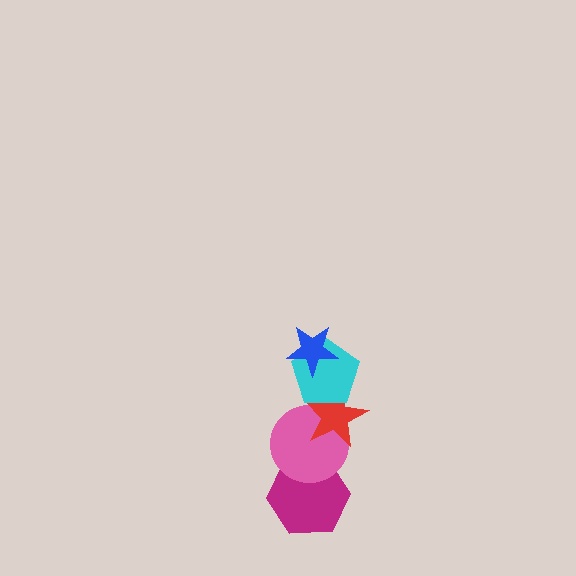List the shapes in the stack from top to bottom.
From top to bottom: the blue star, the cyan pentagon, the red star, the pink circle, the magenta hexagon.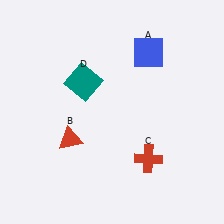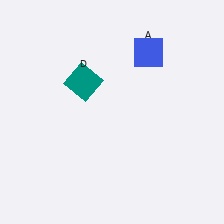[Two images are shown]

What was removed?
The red cross (C), the red triangle (B) were removed in Image 2.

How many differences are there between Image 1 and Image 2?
There are 2 differences between the two images.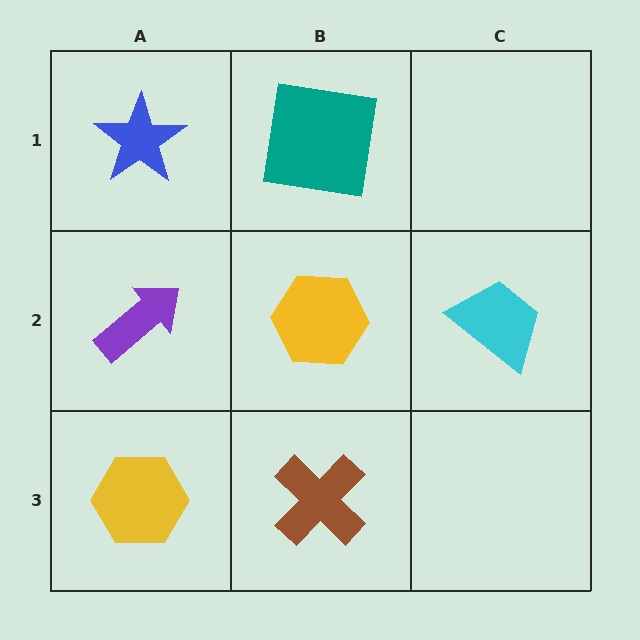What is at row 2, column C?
A cyan trapezoid.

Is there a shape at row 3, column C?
No, that cell is empty.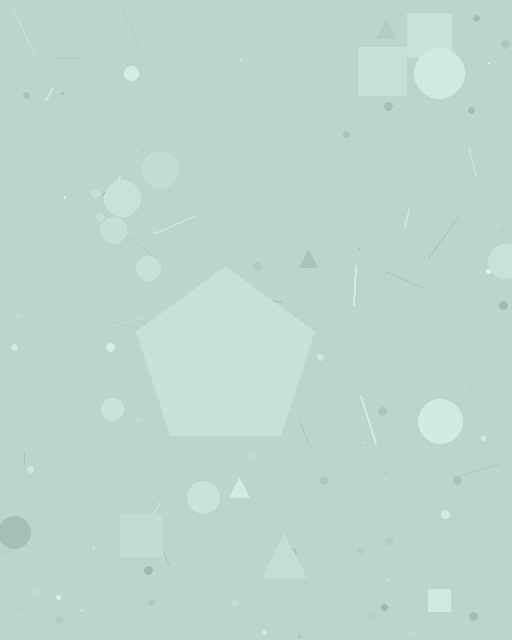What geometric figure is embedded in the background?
A pentagon is embedded in the background.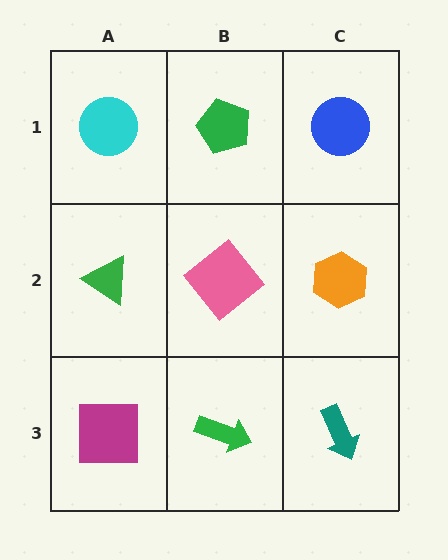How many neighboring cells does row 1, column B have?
3.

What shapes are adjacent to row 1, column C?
An orange hexagon (row 2, column C), a green pentagon (row 1, column B).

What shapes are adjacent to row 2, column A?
A cyan circle (row 1, column A), a magenta square (row 3, column A), a pink diamond (row 2, column B).